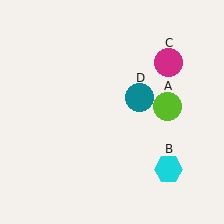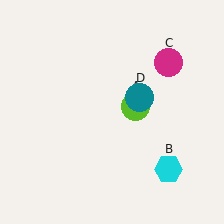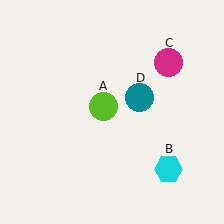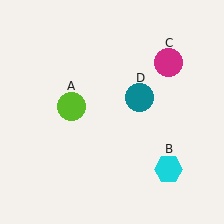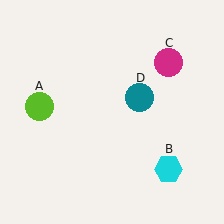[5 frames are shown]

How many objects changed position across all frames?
1 object changed position: lime circle (object A).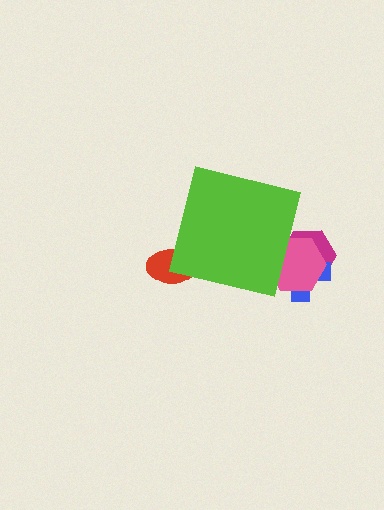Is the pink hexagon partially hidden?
Yes, the pink hexagon is partially hidden behind the lime square.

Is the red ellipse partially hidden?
Yes, the red ellipse is partially hidden behind the lime square.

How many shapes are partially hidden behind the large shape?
4 shapes are partially hidden.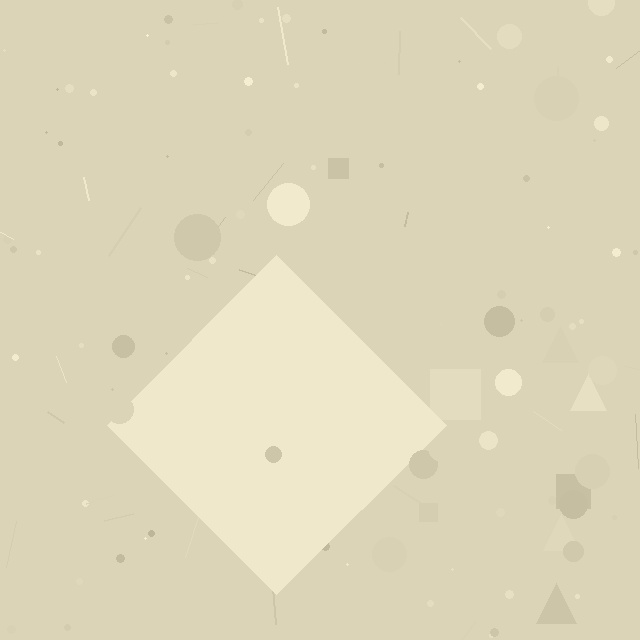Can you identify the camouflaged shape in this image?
The camouflaged shape is a diamond.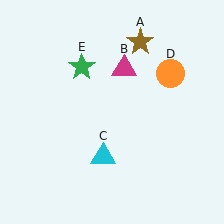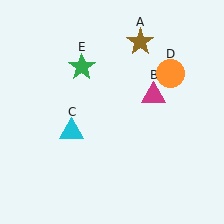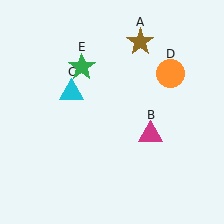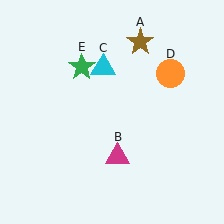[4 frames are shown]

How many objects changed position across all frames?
2 objects changed position: magenta triangle (object B), cyan triangle (object C).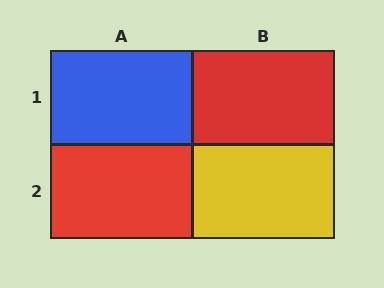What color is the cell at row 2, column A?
Red.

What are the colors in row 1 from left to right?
Blue, red.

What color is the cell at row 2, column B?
Yellow.